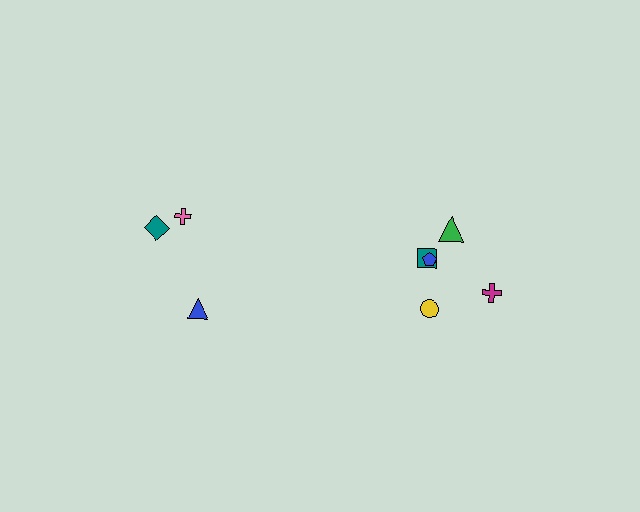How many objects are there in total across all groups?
There are 8 objects.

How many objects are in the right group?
There are 5 objects.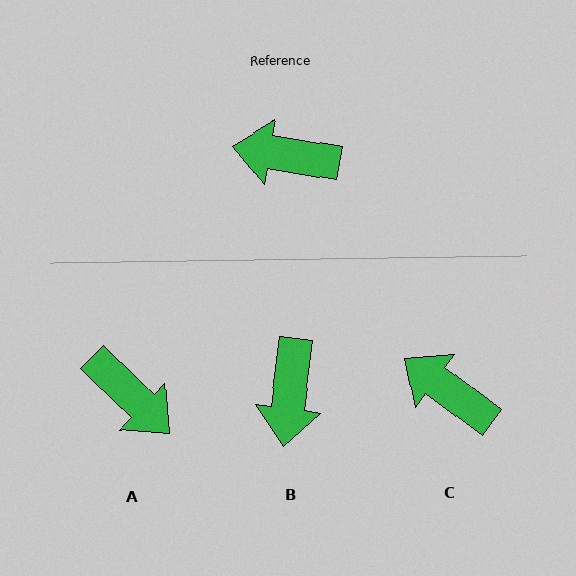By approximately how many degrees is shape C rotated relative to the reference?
Approximately 27 degrees clockwise.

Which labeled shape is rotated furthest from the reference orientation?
A, about 145 degrees away.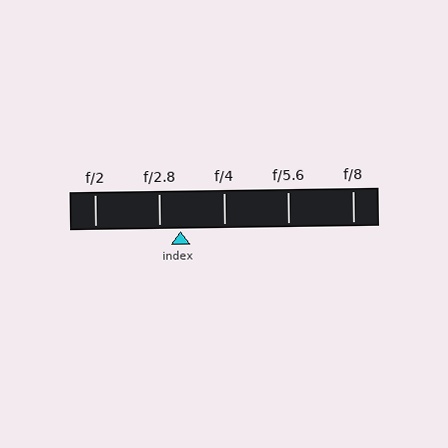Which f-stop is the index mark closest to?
The index mark is closest to f/2.8.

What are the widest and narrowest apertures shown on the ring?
The widest aperture shown is f/2 and the narrowest is f/8.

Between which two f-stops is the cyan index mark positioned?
The index mark is between f/2.8 and f/4.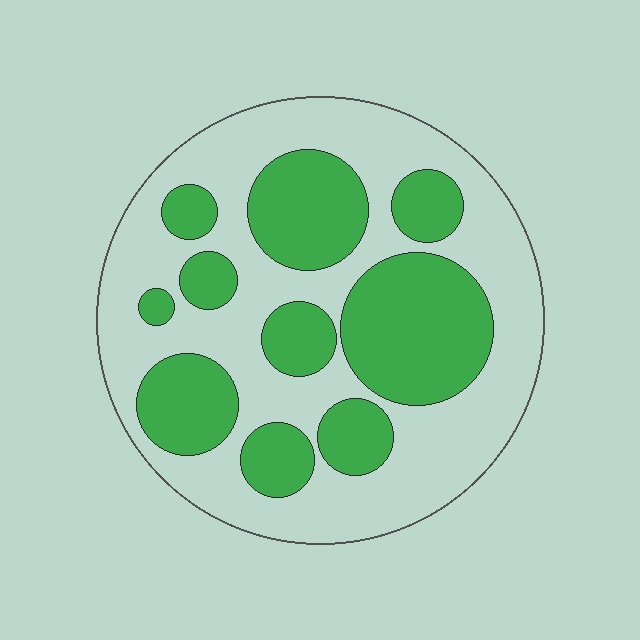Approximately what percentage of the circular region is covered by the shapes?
Approximately 40%.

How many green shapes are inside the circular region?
10.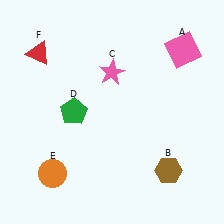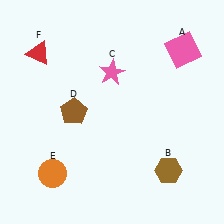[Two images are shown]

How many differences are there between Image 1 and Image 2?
There is 1 difference between the two images.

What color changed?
The pentagon (D) changed from green in Image 1 to brown in Image 2.